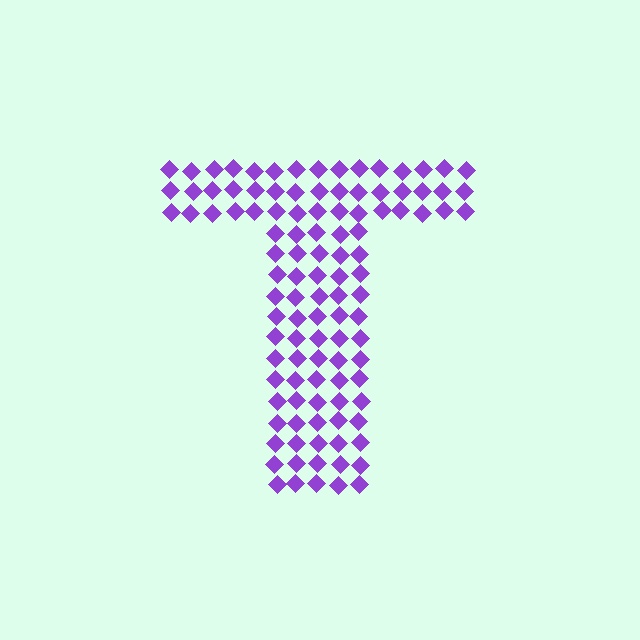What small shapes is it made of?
It is made of small diamonds.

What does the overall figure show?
The overall figure shows the letter T.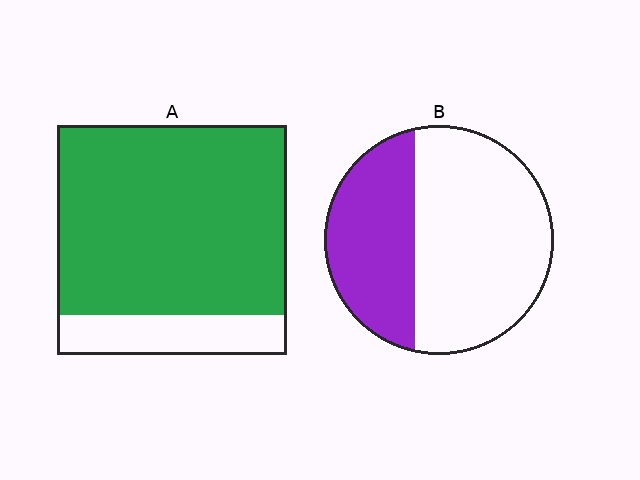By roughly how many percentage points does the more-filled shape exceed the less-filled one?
By roughly 45 percentage points (A over B).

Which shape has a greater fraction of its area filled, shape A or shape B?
Shape A.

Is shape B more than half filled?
No.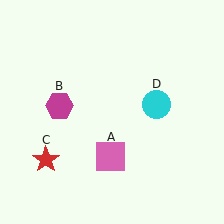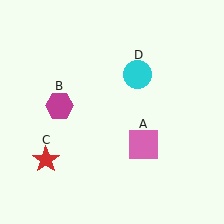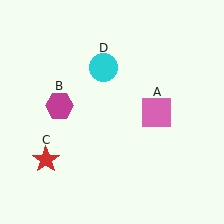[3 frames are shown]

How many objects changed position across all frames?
2 objects changed position: pink square (object A), cyan circle (object D).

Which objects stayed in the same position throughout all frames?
Magenta hexagon (object B) and red star (object C) remained stationary.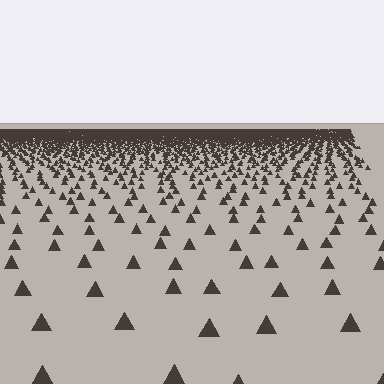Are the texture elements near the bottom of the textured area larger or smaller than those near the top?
Larger. Near the bottom, elements are closer to the viewer and appear at a bigger on-screen size.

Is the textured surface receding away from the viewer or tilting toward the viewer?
The surface is receding away from the viewer. Texture elements get smaller and denser toward the top.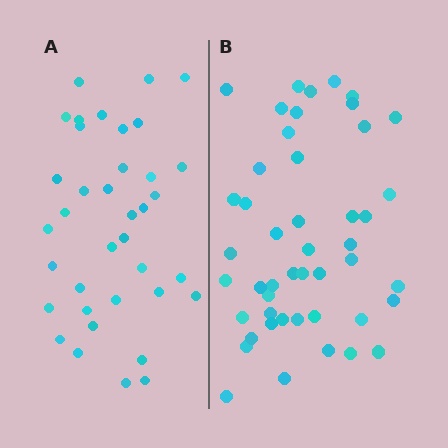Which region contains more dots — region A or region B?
Region B (the right region) has more dots.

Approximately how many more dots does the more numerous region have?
Region B has roughly 10 or so more dots than region A.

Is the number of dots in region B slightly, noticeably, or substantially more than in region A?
Region B has noticeably more, but not dramatically so. The ratio is roughly 1.3 to 1.